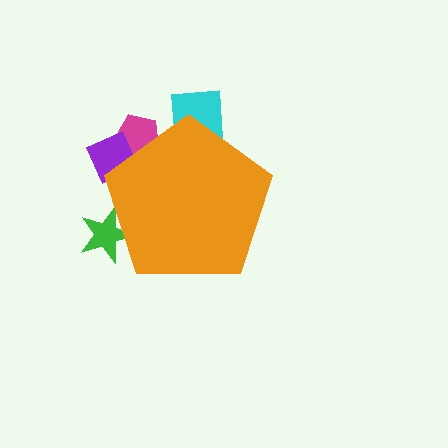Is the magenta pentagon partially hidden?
Yes, the magenta pentagon is partially hidden behind the orange pentagon.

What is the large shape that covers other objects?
An orange pentagon.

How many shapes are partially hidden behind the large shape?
4 shapes are partially hidden.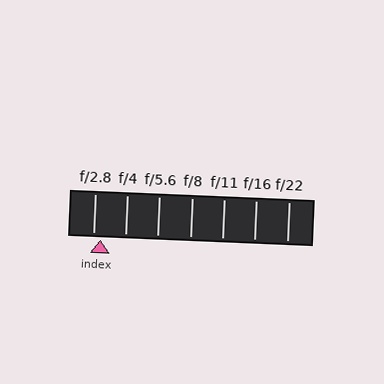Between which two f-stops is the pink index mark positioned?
The index mark is between f/2.8 and f/4.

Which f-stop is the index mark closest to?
The index mark is closest to f/2.8.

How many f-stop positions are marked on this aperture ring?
There are 7 f-stop positions marked.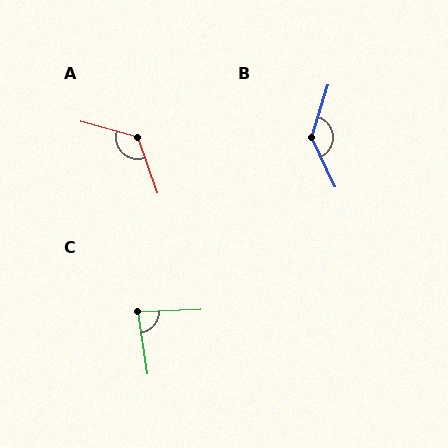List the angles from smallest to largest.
C (84°), A (125°), B (138°).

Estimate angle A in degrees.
Approximately 125 degrees.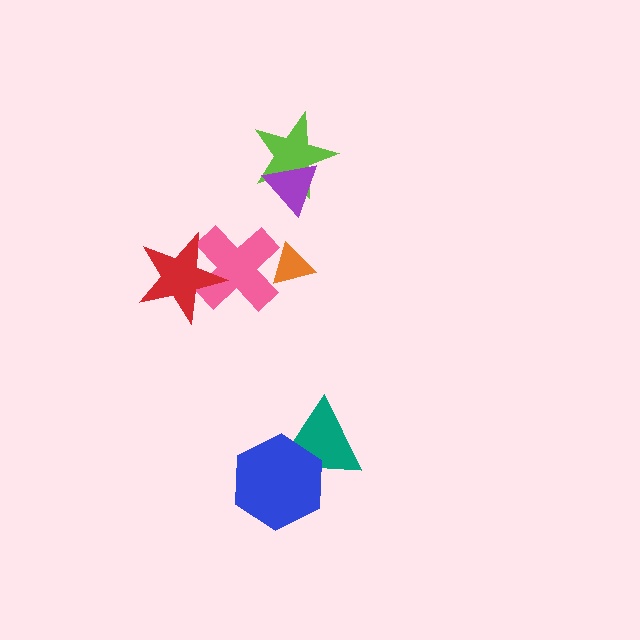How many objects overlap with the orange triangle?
1 object overlaps with the orange triangle.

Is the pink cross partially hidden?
Yes, it is partially covered by another shape.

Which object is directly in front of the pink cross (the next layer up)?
The red star is directly in front of the pink cross.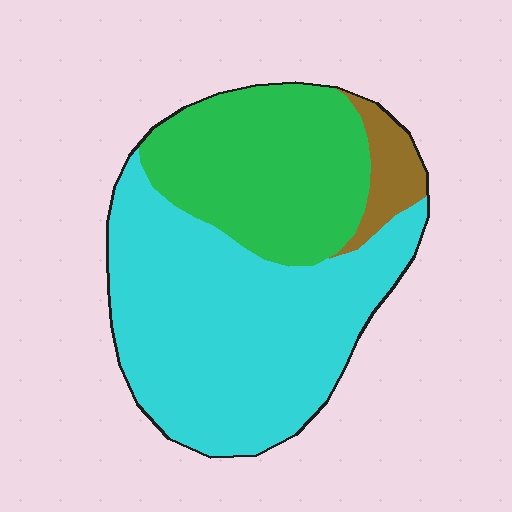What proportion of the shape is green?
Green covers 34% of the shape.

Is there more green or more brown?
Green.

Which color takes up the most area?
Cyan, at roughly 60%.